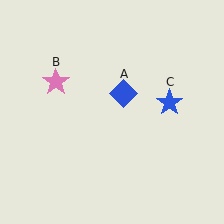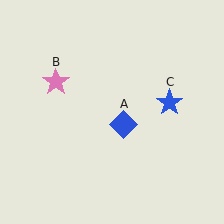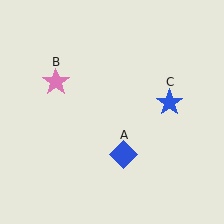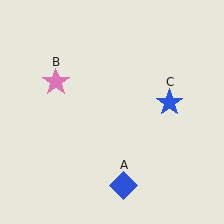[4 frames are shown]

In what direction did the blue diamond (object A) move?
The blue diamond (object A) moved down.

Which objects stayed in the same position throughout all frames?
Pink star (object B) and blue star (object C) remained stationary.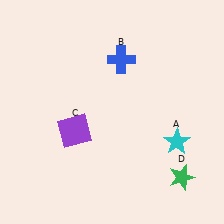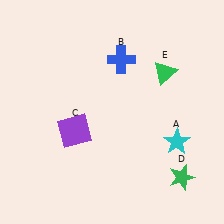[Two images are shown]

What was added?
A green triangle (E) was added in Image 2.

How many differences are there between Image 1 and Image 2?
There is 1 difference between the two images.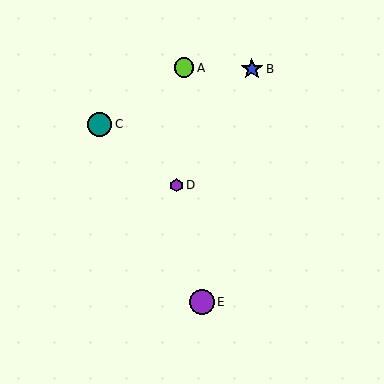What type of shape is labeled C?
Shape C is a teal circle.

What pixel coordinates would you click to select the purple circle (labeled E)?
Click at (202, 302) to select the purple circle E.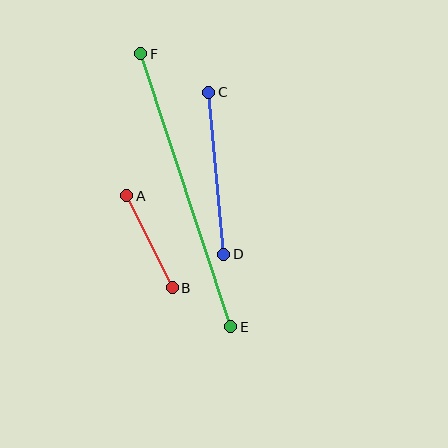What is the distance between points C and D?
The distance is approximately 162 pixels.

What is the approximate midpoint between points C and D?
The midpoint is at approximately (216, 173) pixels.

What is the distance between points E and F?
The distance is approximately 287 pixels.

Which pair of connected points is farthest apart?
Points E and F are farthest apart.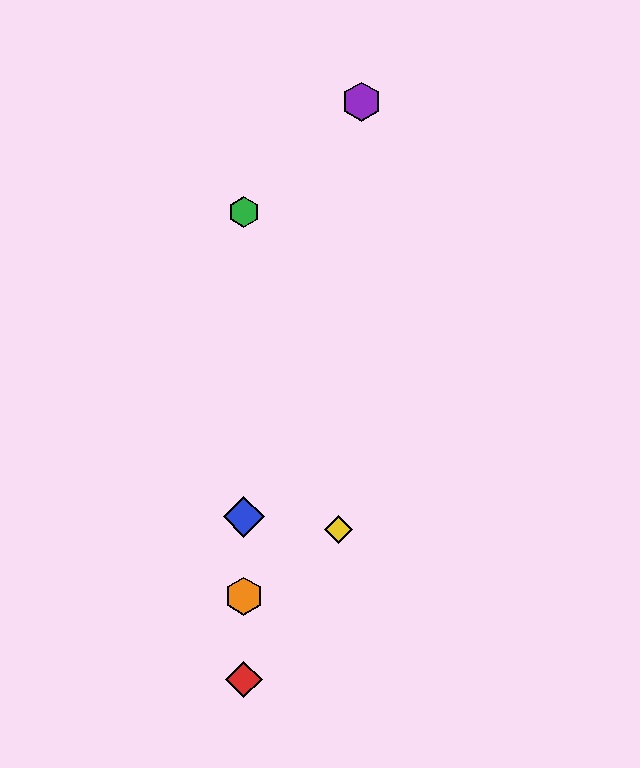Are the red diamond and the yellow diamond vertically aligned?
No, the red diamond is at x≈244 and the yellow diamond is at x≈339.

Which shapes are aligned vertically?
The red diamond, the blue diamond, the green hexagon, the orange hexagon are aligned vertically.